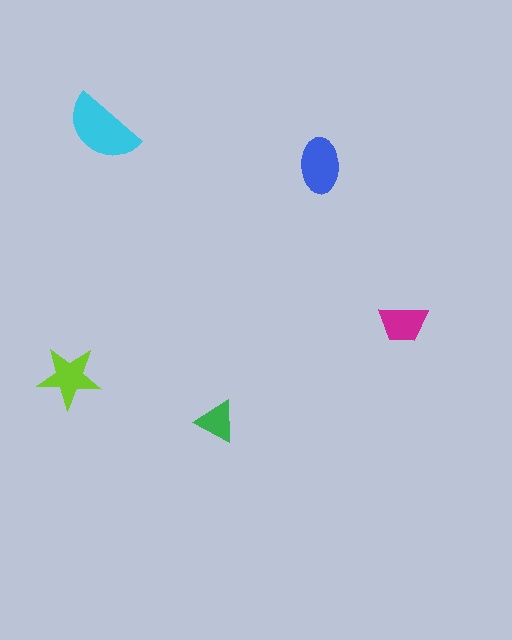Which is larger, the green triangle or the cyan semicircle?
The cyan semicircle.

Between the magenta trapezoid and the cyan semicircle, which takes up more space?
The cyan semicircle.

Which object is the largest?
The cyan semicircle.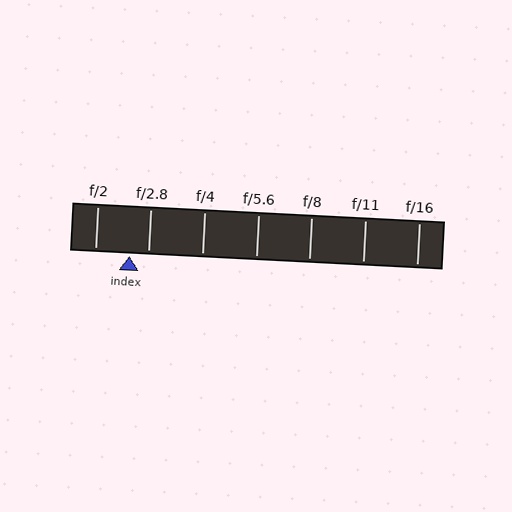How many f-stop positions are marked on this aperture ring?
There are 7 f-stop positions marked.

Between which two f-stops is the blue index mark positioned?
The index mark is between f/2 and f/2.8.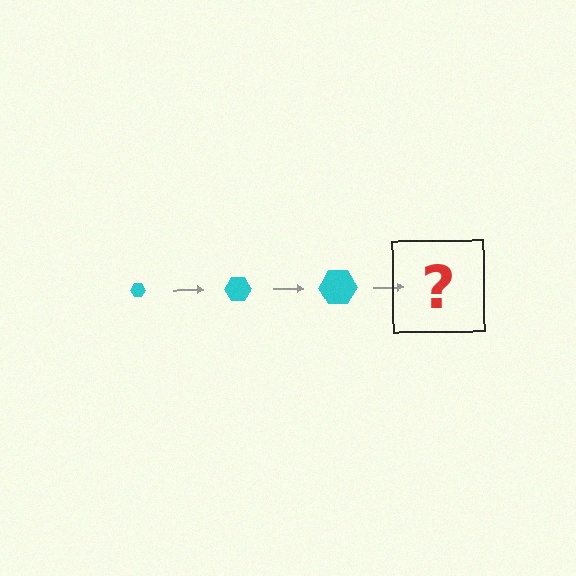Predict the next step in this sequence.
The next step is a cyan hexagon, larger than the previous one.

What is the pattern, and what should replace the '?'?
The pattern is that the hexagon gets progressively larger each step. The '?' should be a cyan hexagon, larger than the previous one.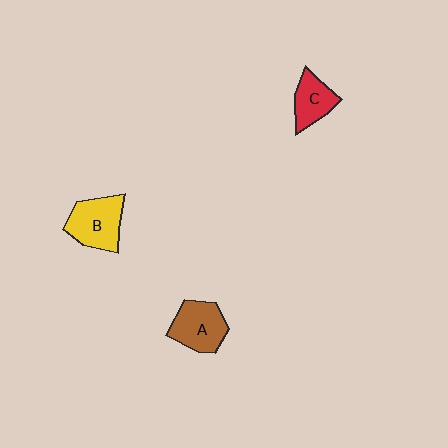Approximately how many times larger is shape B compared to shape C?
Approximately 1.5 times.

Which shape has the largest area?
Shape B (yellow).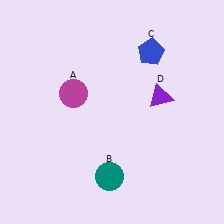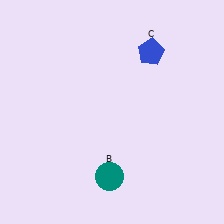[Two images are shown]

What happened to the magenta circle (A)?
The magenta circle (A) was removed in Image 2. It was in the top-left area of Image 1.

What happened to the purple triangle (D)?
The purple triangle (D) was removed in Image 2. It was in the top-right area of Image 1.